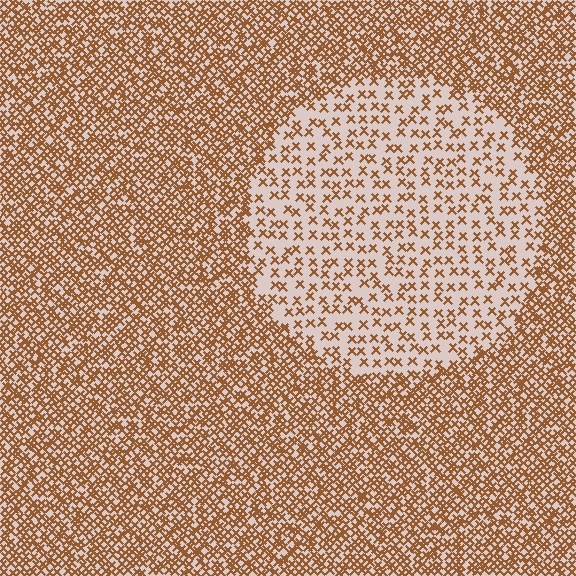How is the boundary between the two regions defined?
The boundary is defined by a change in element density (approximately 2.7x ratio). All elements are the same color, size, and shape.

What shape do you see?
I see a circle.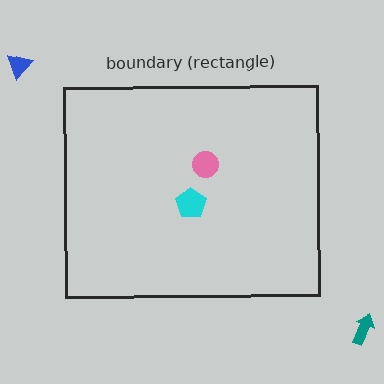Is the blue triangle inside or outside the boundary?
Outside.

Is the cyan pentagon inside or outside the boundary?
Inside.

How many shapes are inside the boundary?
2 inside, 2 outside.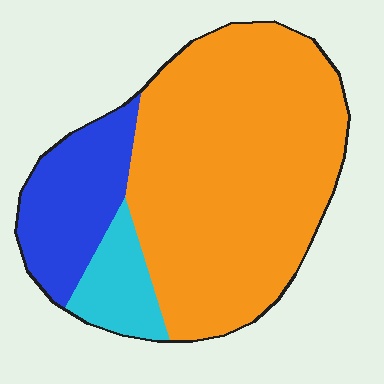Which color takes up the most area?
Orange, at roughly 70%.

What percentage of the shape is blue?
Blue takes up about one fifth (1/5) of the shape.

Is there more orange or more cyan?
Orange.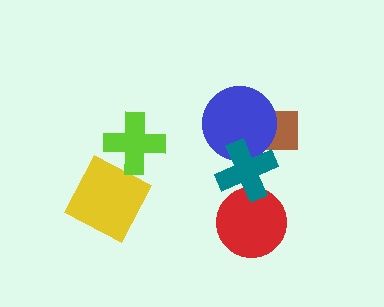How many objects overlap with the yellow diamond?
1 object overlaps with the yellow diamond.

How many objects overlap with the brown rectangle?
2 objects overlap with the brown rectangle.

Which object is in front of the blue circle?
The teal cross is in front of the blue circle.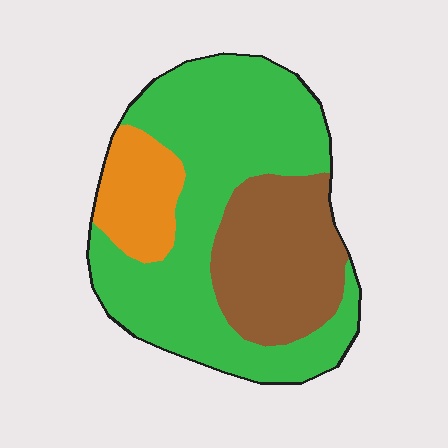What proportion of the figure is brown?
Brown takes up about one quarter (1/4) of the figure.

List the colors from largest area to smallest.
From largest to smallest: green, brown, orange.